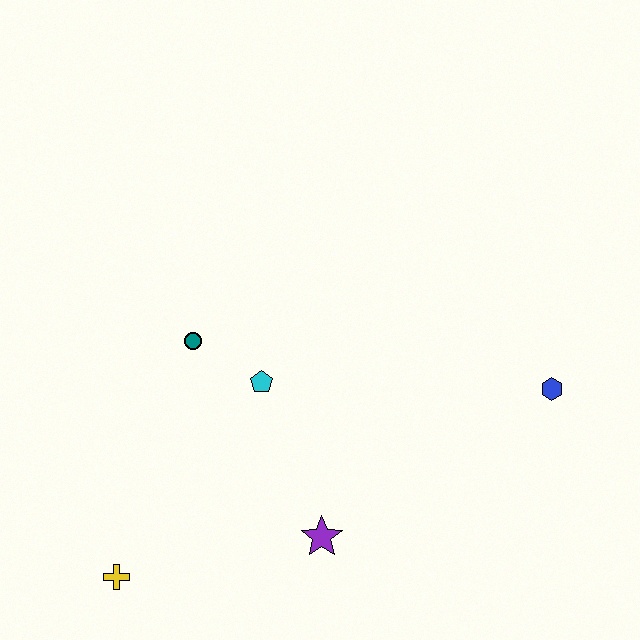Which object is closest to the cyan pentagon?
The teal circle is closest to the cyan pentagon.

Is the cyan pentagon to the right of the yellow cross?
Yes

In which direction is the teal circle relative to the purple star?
The teal circle is above the purple star.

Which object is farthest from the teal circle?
The blue hexagon is farthest from the teal circle.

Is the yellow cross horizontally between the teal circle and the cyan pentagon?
No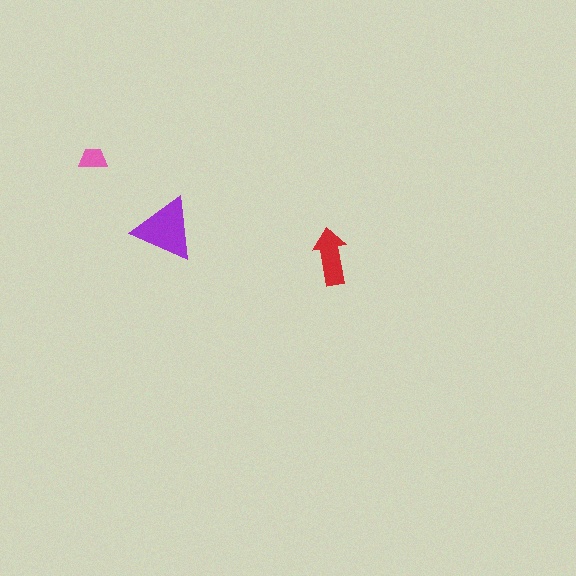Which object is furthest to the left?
The pink trapezoid is leftmost.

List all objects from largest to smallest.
The purple triangle, the red arrow, the pink trapezoid.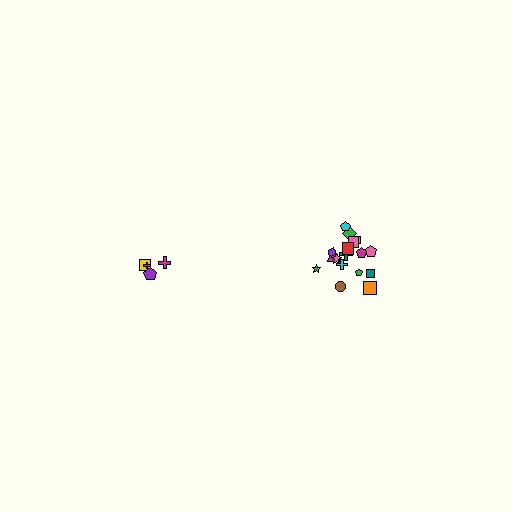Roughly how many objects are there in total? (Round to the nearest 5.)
Roughly 20 objects in total.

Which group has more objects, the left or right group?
The right group.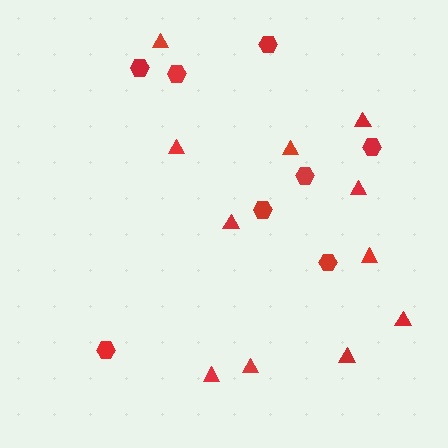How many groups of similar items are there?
There are 2 groups: one group of hexagons (8) and one group of triangles (11).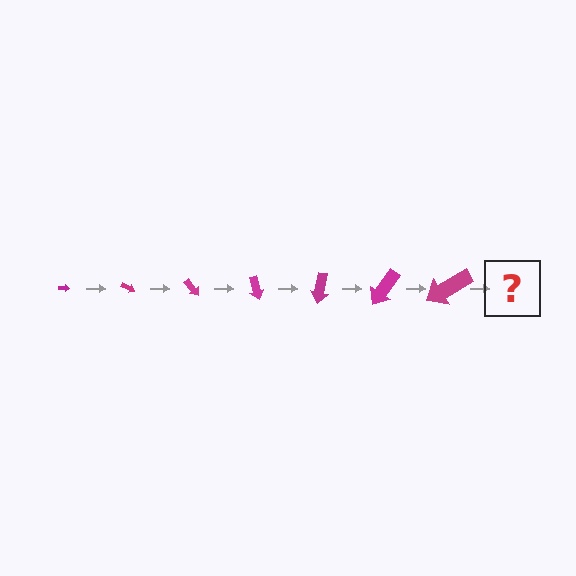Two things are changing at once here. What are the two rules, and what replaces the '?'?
The two rules are that the arrow grows larger each step and it rotates 25 degrees each step. The '?' should be an arrow, larger than the previous one and rotated 175 degrees from the start.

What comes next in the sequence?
The next element should be an arrow, larger than the previous one and rotated 175 degrees from the start.